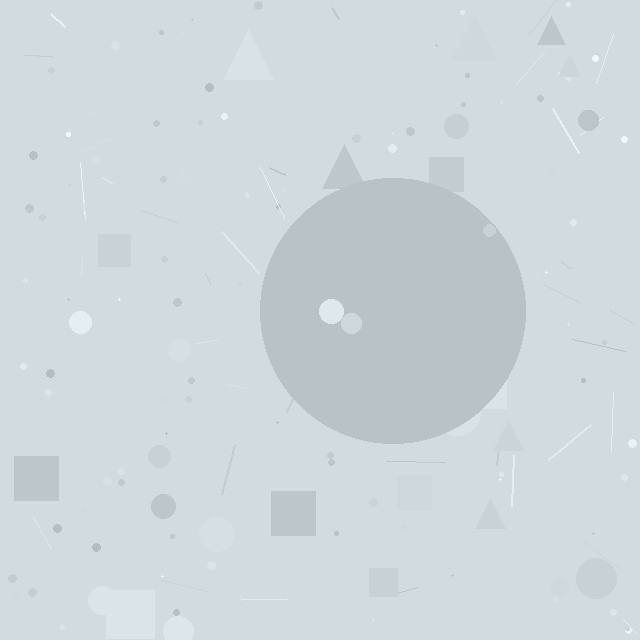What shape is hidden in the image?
A circle is hidden in the image.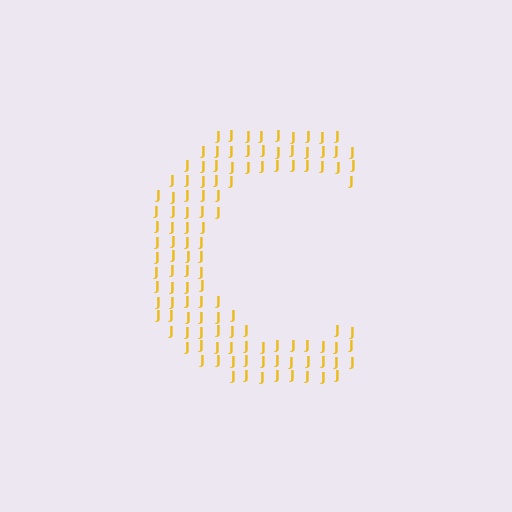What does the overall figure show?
The overall figure shows the letter C.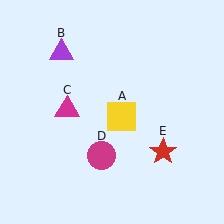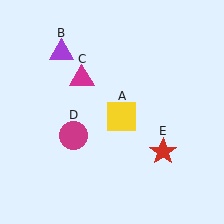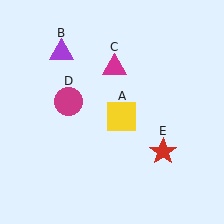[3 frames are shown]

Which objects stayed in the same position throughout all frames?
Yellow square (object A) and purple triangle (object B) and red star (object E) remained stationary.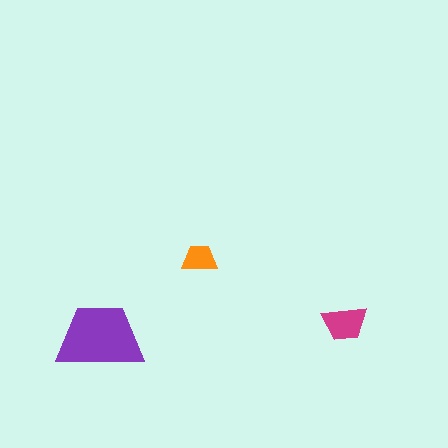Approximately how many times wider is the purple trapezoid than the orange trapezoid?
About 2.5 times wider.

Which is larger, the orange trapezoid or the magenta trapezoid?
The magenta one.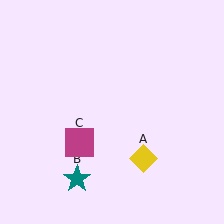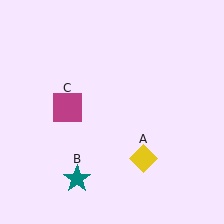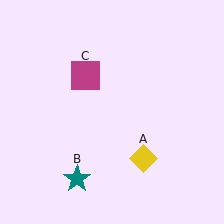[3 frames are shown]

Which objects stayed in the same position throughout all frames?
Yellow diamond (object A) and teal star (object B) remained stationary.